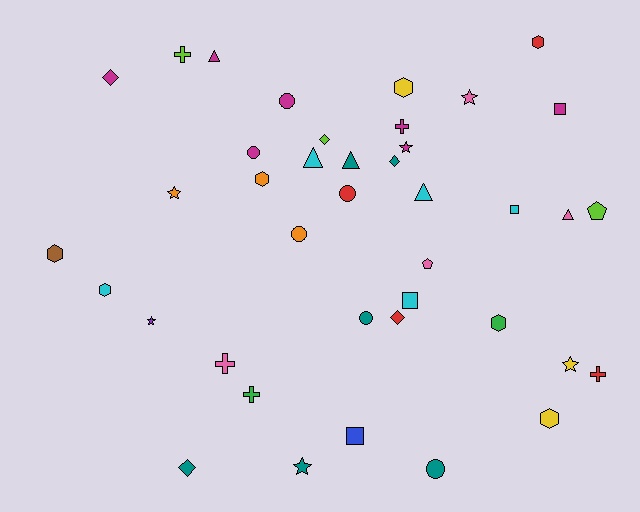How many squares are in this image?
There are 4 squares.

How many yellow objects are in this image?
There are 3 yellow objects.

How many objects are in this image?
There are 40 objects.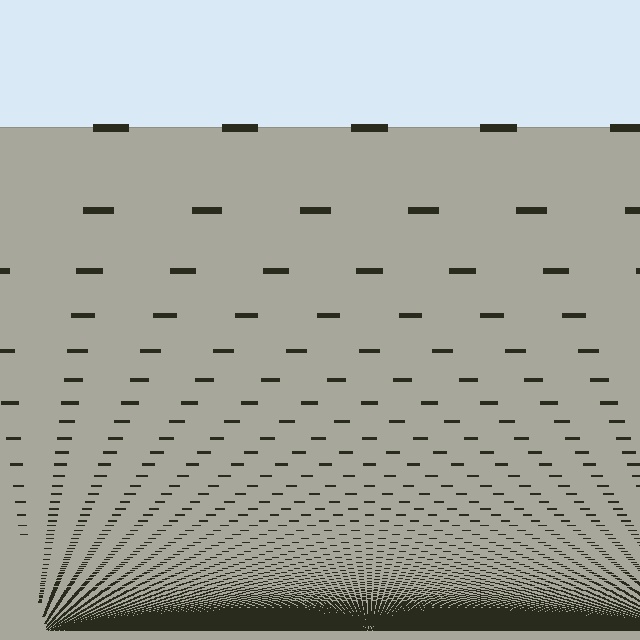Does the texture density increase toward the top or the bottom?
Density increases toward the bottom.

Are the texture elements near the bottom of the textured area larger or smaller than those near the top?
Smaller. The gradient is inverted — elements near the bottom are smaller and denser.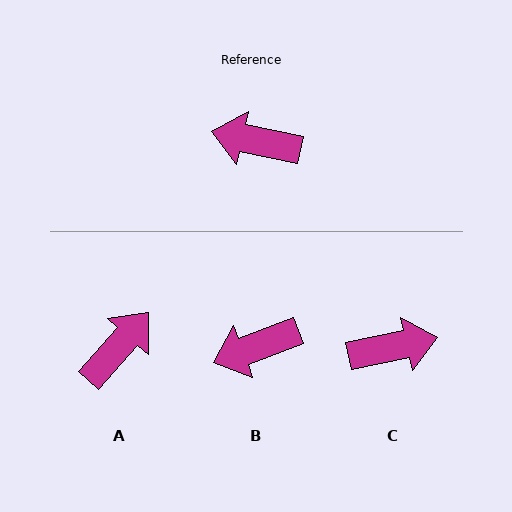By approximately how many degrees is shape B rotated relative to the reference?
Approximately 33 degrees counter-clockwise.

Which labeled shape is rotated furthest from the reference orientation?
C, about 156 degrees away.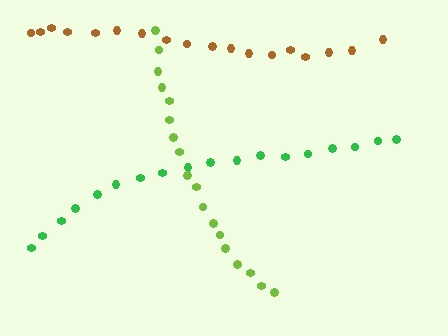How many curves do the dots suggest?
There are 3 distinct paths.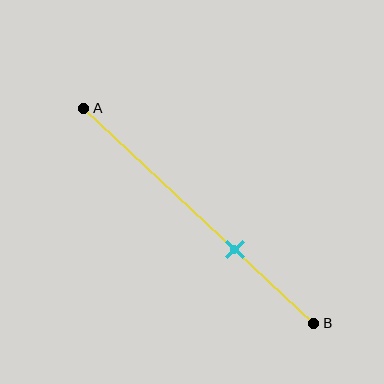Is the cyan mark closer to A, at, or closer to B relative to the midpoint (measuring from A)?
The cyan mark is closer to point B than the midpoint of segment AB.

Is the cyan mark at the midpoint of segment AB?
No, the mark is at about 65% from A, not at the 50% midpoint.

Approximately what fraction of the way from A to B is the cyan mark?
The cyan mark is approximately 65% of the way from A to B.